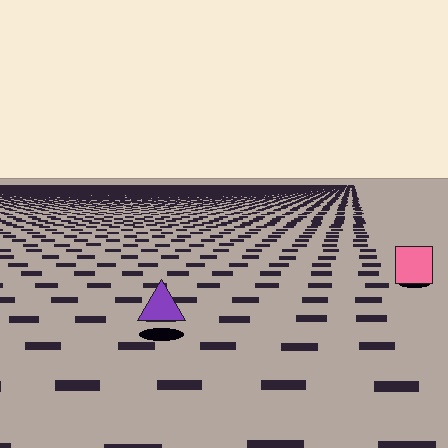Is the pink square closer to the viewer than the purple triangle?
No. The purple triangle is closer — you can tell from the texture gradient: the ground texture is coarser near it.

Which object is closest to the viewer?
The purple triangle is closest. The texture marks near it are larger and more spread out.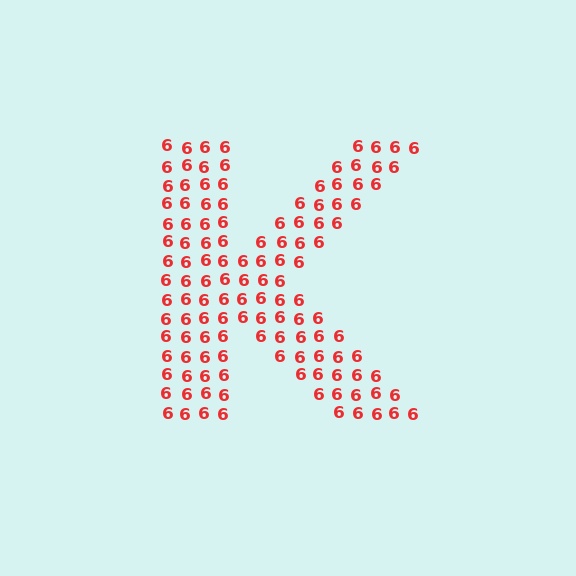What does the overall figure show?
The overall figure shows the letter K.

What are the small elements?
The small elements are digit 6's.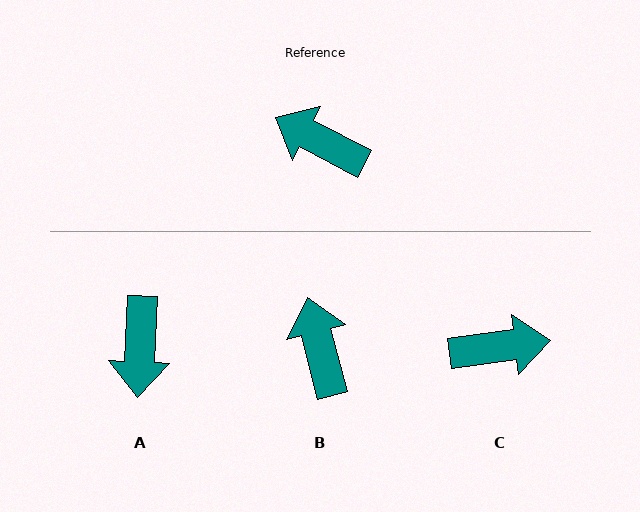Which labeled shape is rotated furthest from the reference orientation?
C, about 145 degrees away.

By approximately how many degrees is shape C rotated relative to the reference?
Approximately 145 degrees clockwise.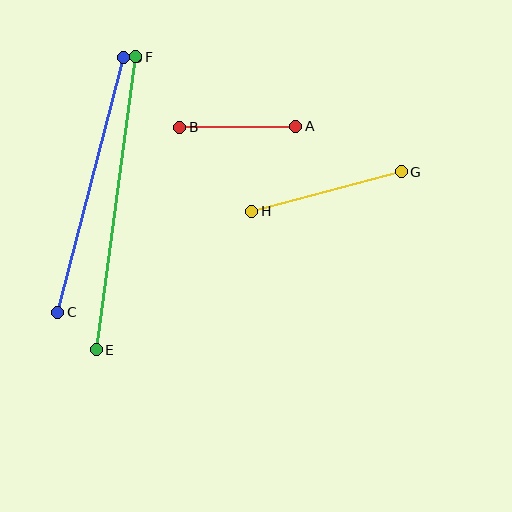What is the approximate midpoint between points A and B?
The midpoint is at approximately (238, 127) pixels.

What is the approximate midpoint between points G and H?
The midpoint is at approximately (326, 191) pixels.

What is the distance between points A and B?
The distance is approximately 116 pixels.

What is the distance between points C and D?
The distance is approximately 263 pixels.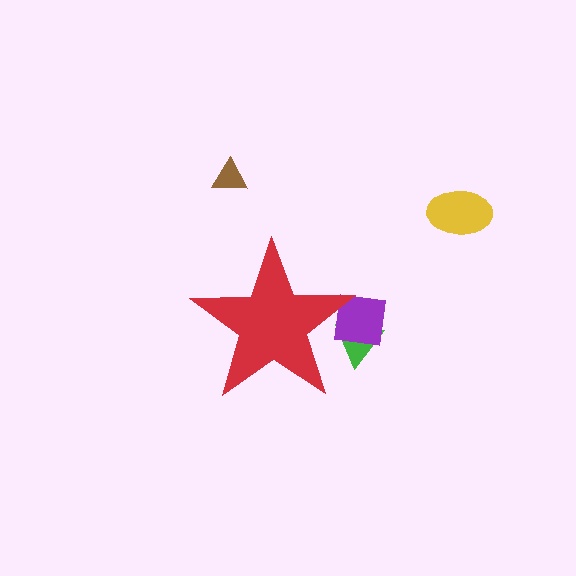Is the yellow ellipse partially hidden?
No, the yellow ellipse is fully visible.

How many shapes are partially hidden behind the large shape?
2 shapes are partially hidden.